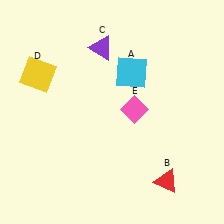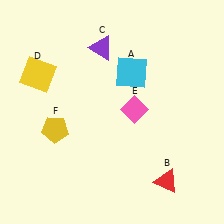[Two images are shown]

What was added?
A yellow pentagon (F) was added in Image 2.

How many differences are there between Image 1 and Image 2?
There is 1 difference between the two images.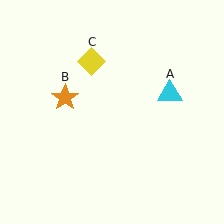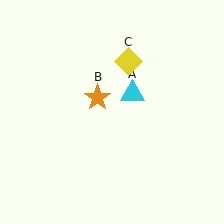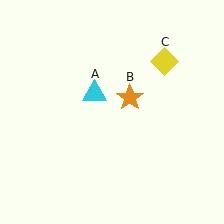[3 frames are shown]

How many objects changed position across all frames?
3 objects changed position: cyan triangle (object A), orange star (object B), yellow diamond (object C).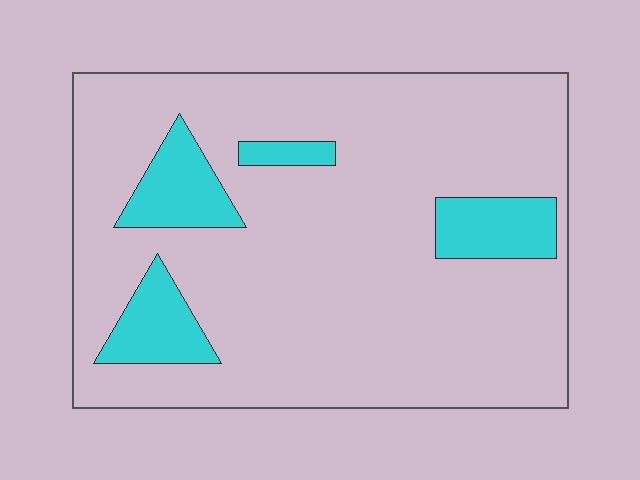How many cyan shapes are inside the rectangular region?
4.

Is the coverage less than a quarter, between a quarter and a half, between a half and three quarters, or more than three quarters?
Less than a quarter.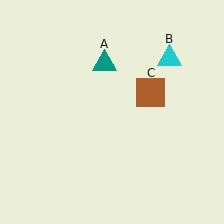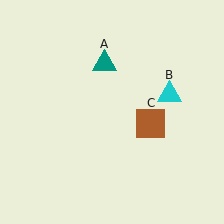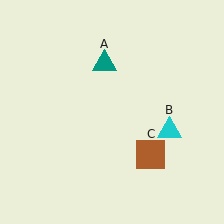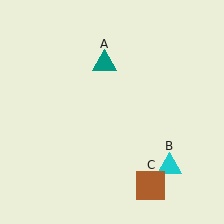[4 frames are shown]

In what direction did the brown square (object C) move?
The brown square (object C) moved down.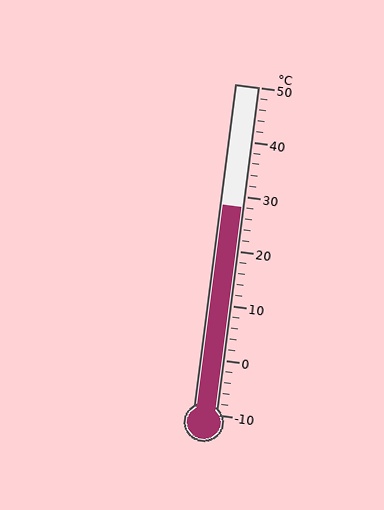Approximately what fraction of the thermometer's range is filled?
The thermometer is filled to approximately 65% of its range.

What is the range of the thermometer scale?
The thermometer scale ranges from -10°C to 50°C.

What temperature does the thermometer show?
The thermometer shows approximately 28°C.